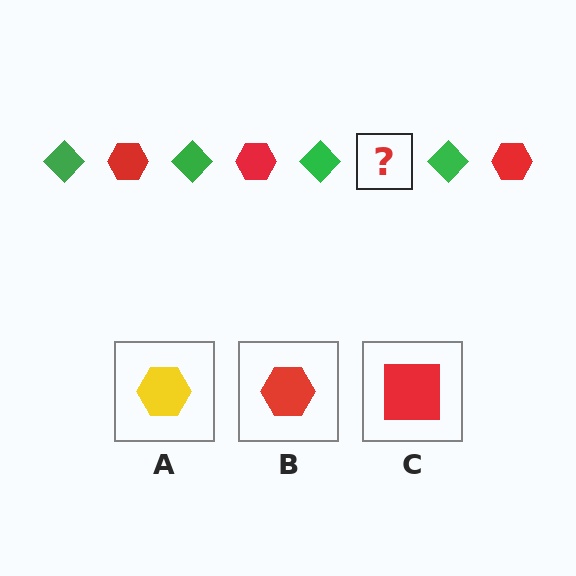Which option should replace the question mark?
Option B.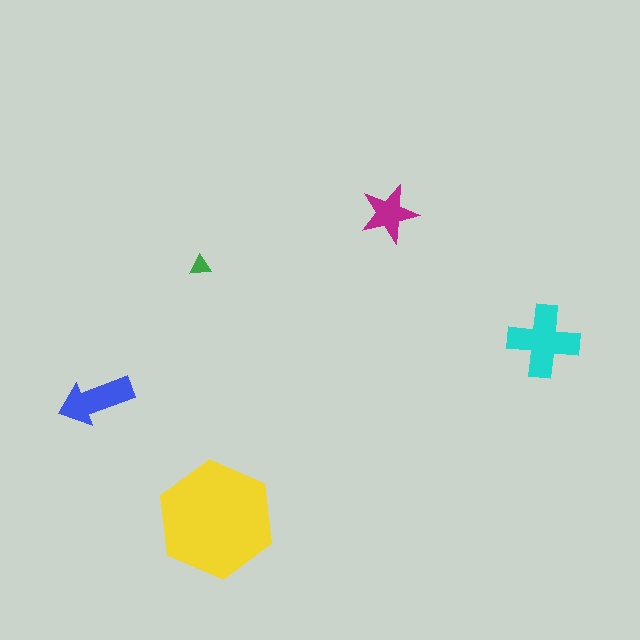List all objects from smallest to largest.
The green triangle, the magenta star, the blue arrow, the cyan cross, the yellow hexagon.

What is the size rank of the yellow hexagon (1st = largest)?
1st.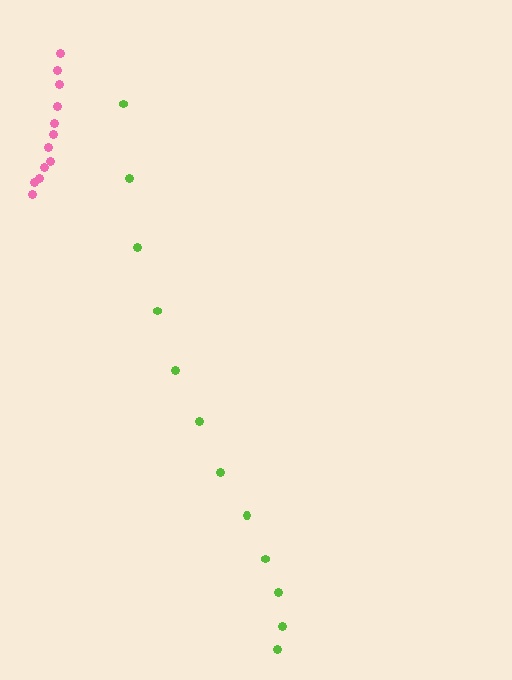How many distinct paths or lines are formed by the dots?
There are 2 distinct paths.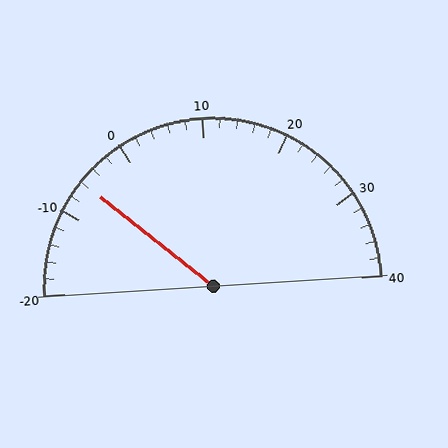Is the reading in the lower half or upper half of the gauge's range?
The reading is in the lower half of the range (-20 to 40).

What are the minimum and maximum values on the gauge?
The gauge ranges from -20 to 40.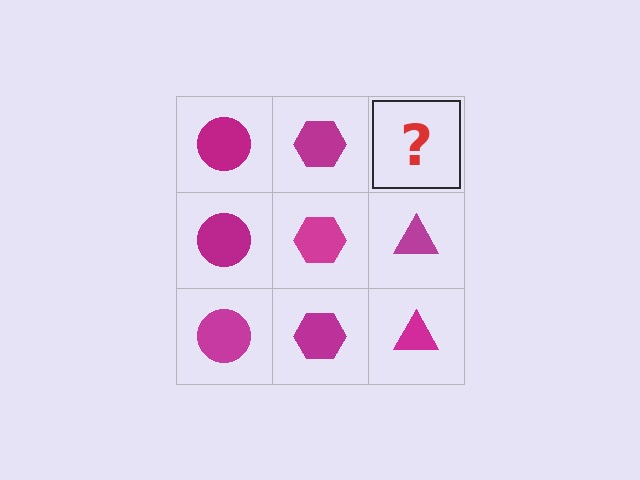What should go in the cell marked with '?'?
The missing cell should contain a magenta triangle.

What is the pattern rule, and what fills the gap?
The rule is that each column has a consistent shape. The gap should be filled with a magenta triangle.